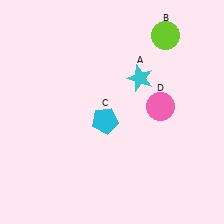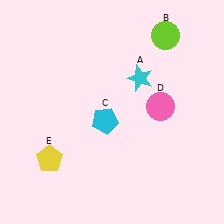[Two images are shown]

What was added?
A yellow pentagon (E) was added in Image 2.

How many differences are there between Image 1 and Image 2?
There is 1 difference between the two images.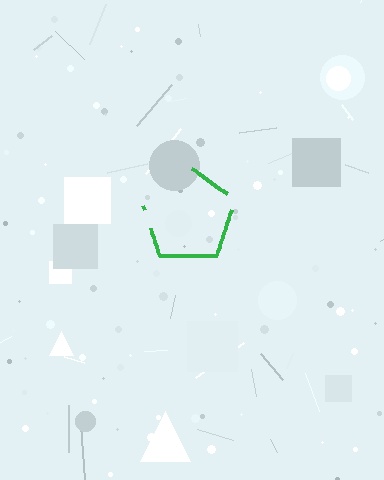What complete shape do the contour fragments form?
The contour fragments form a pentagon.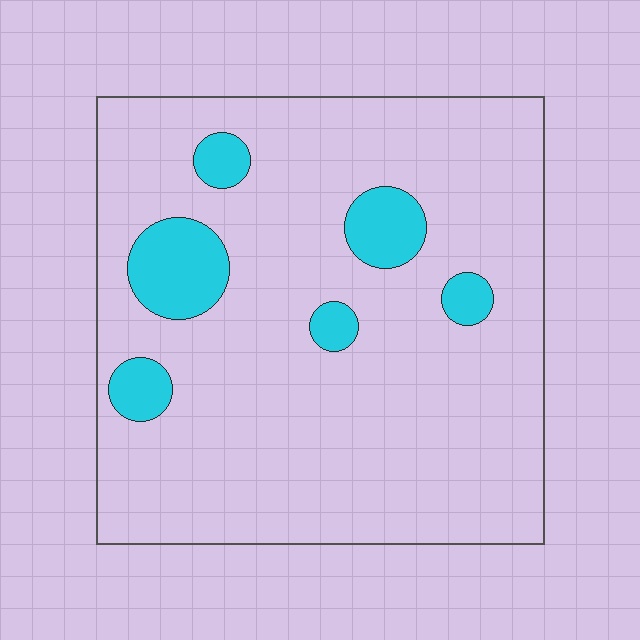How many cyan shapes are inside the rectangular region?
6.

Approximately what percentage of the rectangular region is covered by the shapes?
Approximately 10%.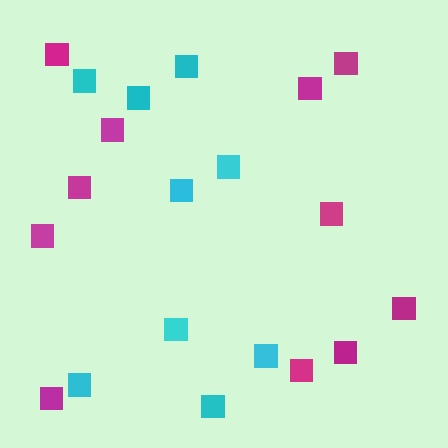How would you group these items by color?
There are 2 groups: one group of cyan squares (9) and one group of magenta squares (11).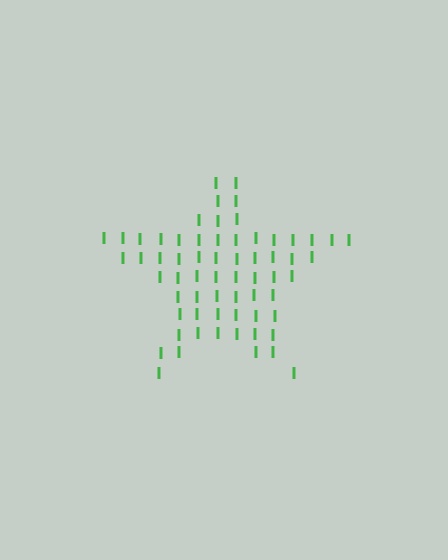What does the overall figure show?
The overall figure shows a star.